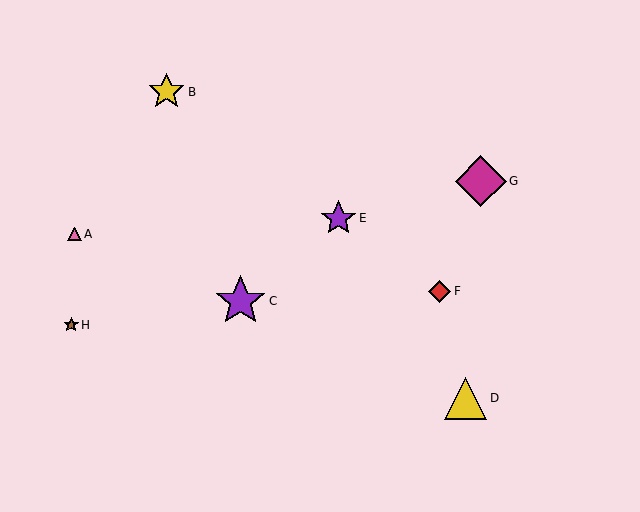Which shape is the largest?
The magenta diamond (labeled G) is the largest.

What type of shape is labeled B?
Shape B is a yellow star.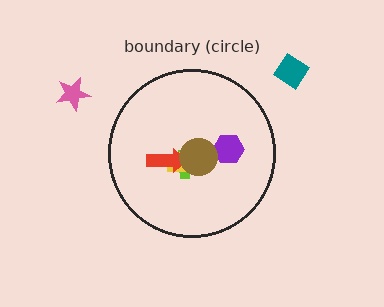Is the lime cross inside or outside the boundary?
Inside.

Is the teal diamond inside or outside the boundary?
Outside.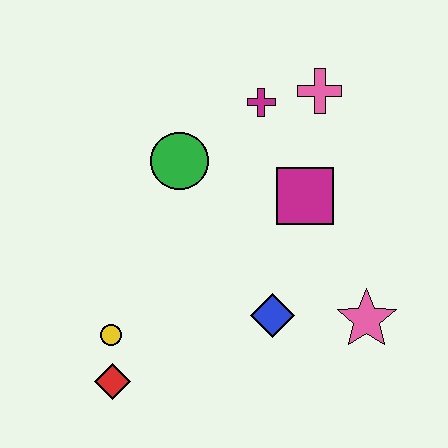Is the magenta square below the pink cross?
Yes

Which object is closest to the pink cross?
The magenta cross is closest to the pink cross.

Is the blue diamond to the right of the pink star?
No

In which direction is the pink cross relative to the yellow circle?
The pink cross is above the yellow circle.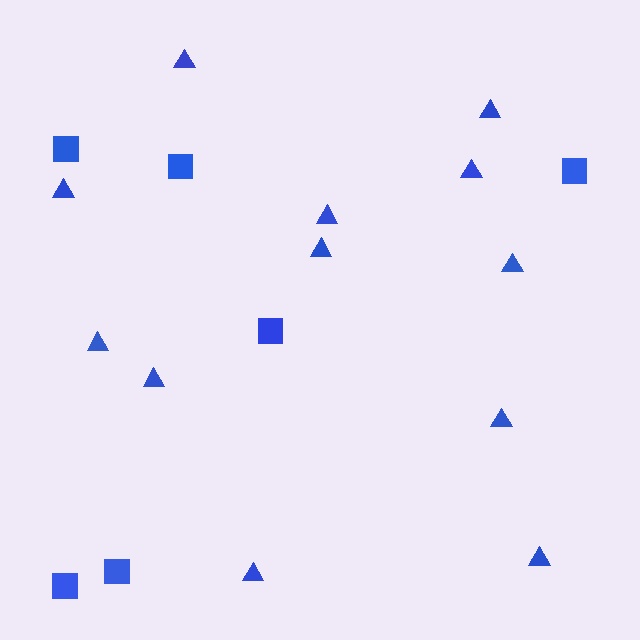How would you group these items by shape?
There are 2 groups: one group of triangles (12) and one group of squares (6).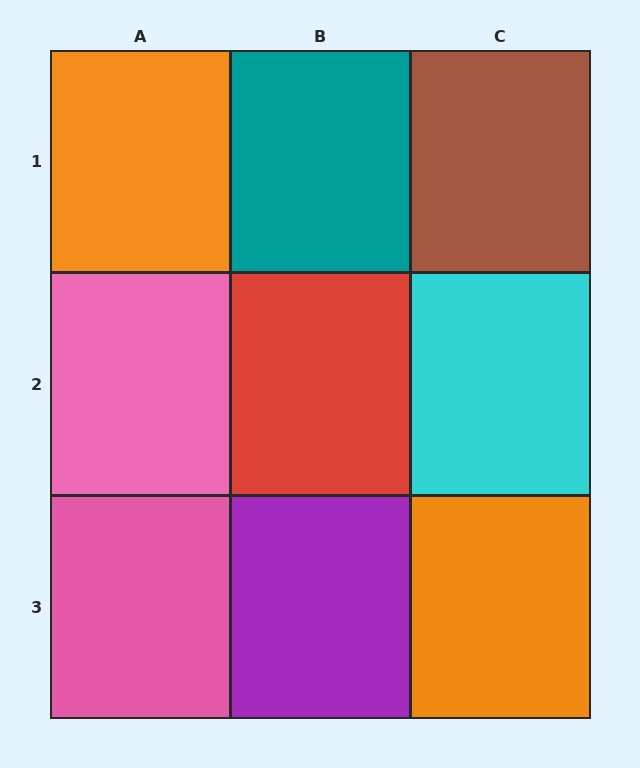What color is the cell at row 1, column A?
Orange.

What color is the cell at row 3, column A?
Pink.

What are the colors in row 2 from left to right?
Pink, red, cyan.